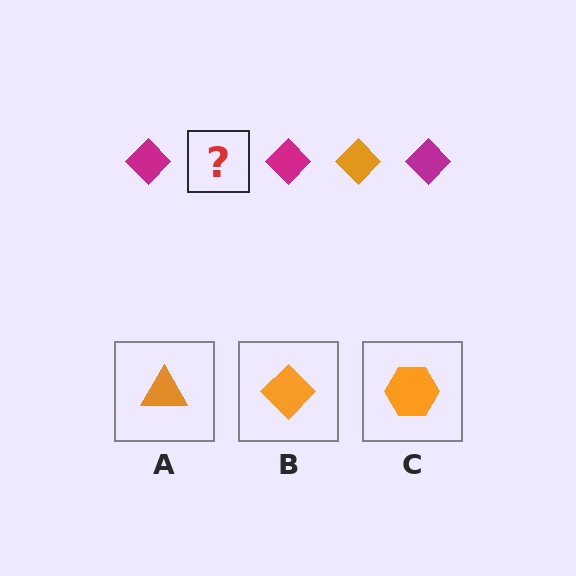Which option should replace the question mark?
Option B.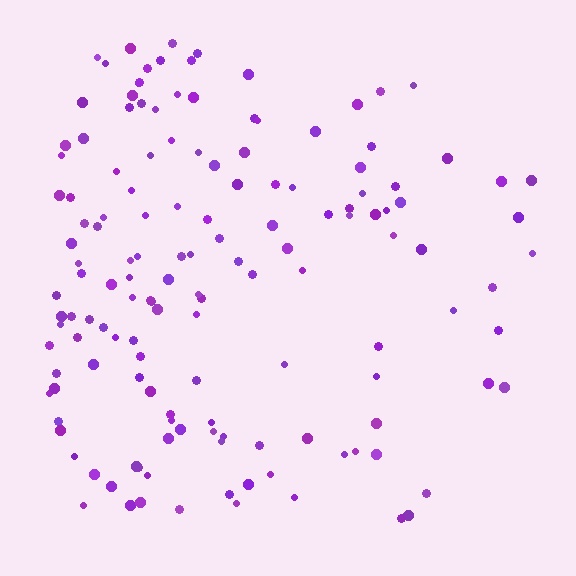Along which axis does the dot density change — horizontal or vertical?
Horizontal.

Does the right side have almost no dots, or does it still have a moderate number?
Still a moderate number, just noticeably fewer than the left.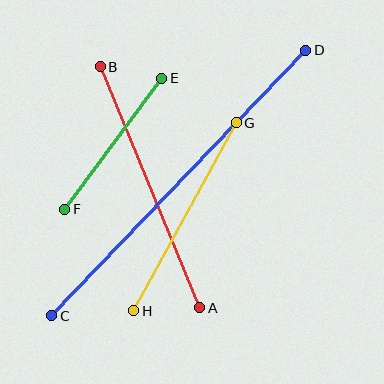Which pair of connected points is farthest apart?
Points C and D are farthest apart.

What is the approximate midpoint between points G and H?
The midpoint is at approximately (185, 217) pixels.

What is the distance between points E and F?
The distance is approximately 163 pixels.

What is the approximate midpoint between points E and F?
The midpoint is at approximately (113, 144) pixels.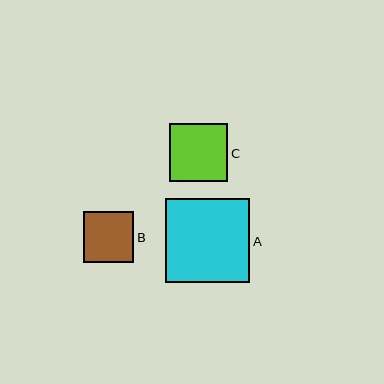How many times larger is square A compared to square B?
Square A is approximately 1.7 times the size of square B.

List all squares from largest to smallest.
From largest to smallest: A, C, B.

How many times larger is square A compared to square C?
Square A is approximately 1.5 times the size of square C.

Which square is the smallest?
Square B is the smallest with a size of approximately 50 pixels.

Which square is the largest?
Square A is the largest with a size of approximately 84 pixels.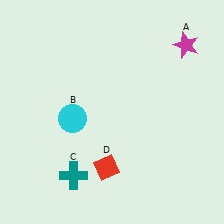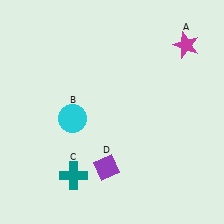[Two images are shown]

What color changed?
The diamond (D) changed from red in Image 1 to purple in Image 2.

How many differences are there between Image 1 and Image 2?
There is 1 difference between the two images.